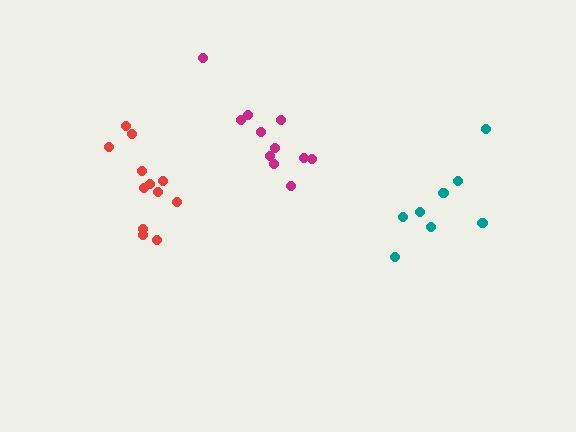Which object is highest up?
The magenta cluster is topmost.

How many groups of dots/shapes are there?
There are 3 groups.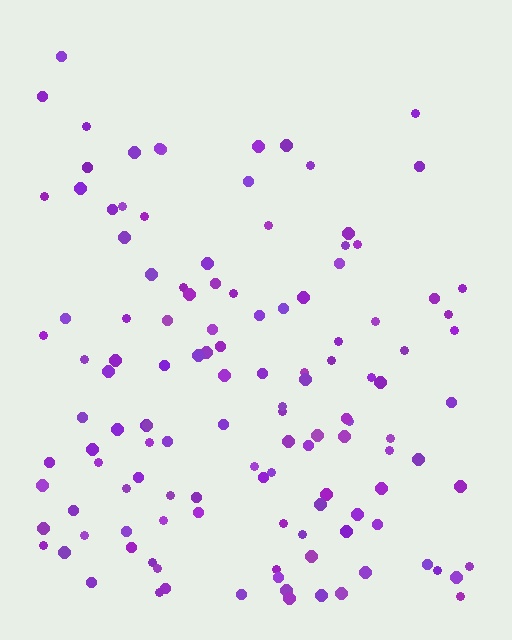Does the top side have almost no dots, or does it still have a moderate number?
Still a moderate number, just noticeably fewer than the bottom.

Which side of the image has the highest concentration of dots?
The bottom.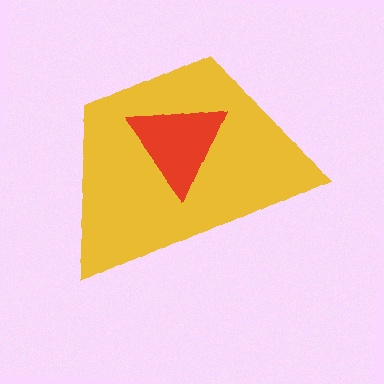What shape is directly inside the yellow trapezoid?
The red triangle.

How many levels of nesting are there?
2.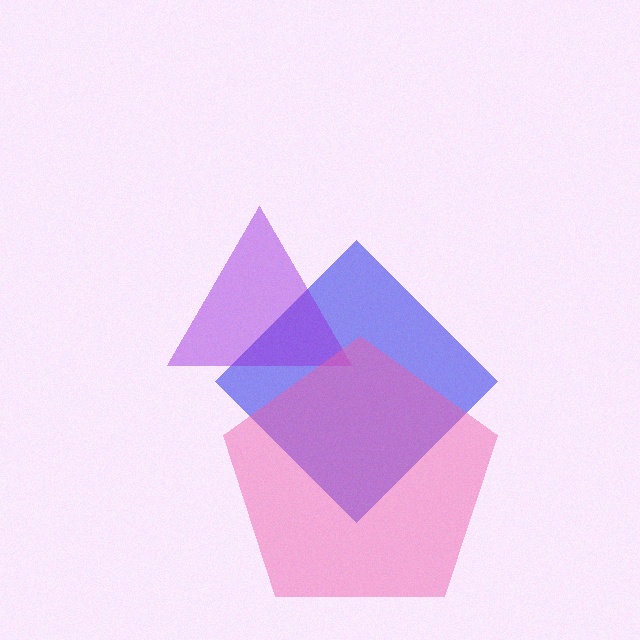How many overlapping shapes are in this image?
There are 3 overlapping shapes in the image.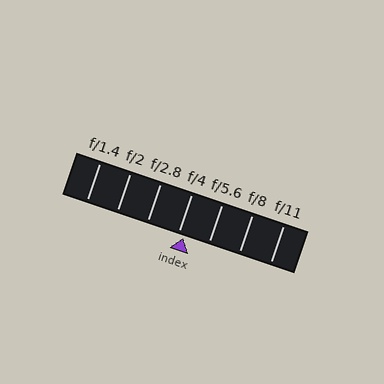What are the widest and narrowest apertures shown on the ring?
The widest aperture shown is f/1.4 and the narrowest is f/11.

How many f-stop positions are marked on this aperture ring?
There are 7 f-stop positions marked.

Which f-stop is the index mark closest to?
The index mark is closest to f/4.